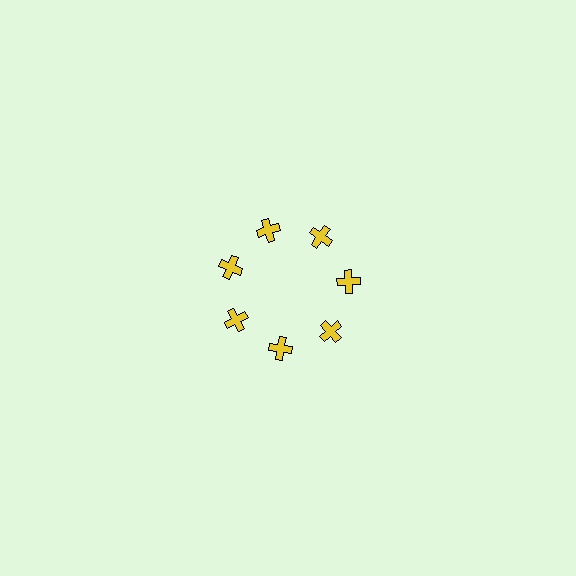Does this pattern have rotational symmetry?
Yes, this pattern has 7-fold rotational symmetry. It looks the same after rotating 51 degrees around the center.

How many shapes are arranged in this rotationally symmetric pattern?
There are 7 shapes, arranged in 7 groups of 1.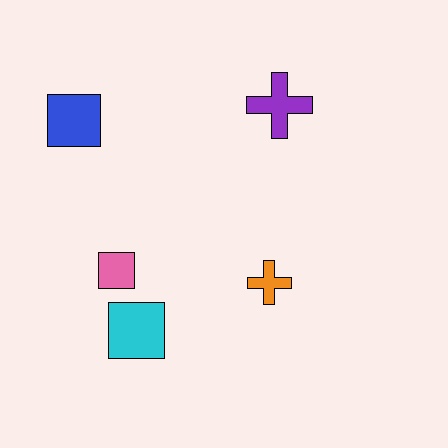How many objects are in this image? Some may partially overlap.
There are 5 objects.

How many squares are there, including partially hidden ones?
There are 3 squares.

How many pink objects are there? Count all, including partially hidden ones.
There is 1 pink object.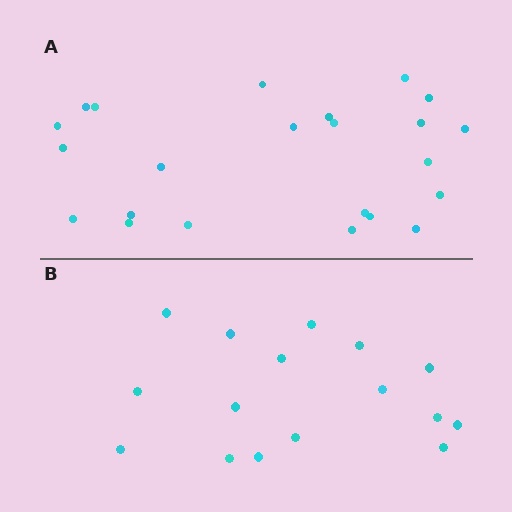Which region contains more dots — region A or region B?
Region A (the top region) has more dots.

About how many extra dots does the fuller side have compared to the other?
Region A has roughly 8 or so more dots than region B.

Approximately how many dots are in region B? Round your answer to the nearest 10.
About 20 dots. (The exact count is 16, which rounds to 20.)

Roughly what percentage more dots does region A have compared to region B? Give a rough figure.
About 45% more.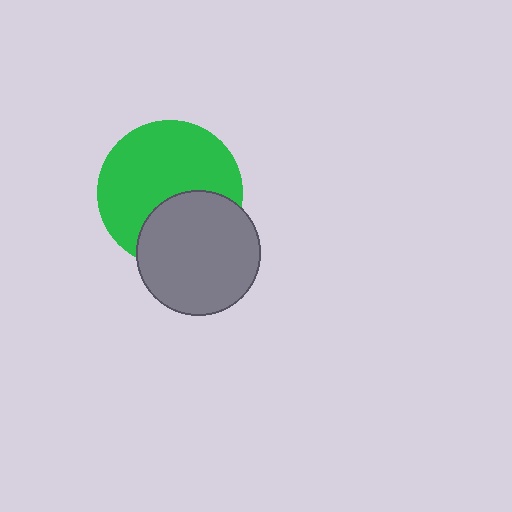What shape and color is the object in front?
The object in front is a gray circle.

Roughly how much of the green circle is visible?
Most of it is visible (roughly 65%).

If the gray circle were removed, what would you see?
You would see the complete green circle.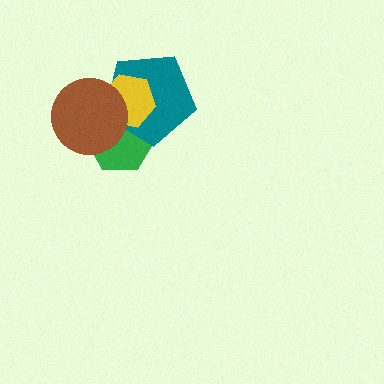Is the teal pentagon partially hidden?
Yes, it is partially covered by another shape.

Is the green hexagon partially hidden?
Yes, it is partially covered by another shape.